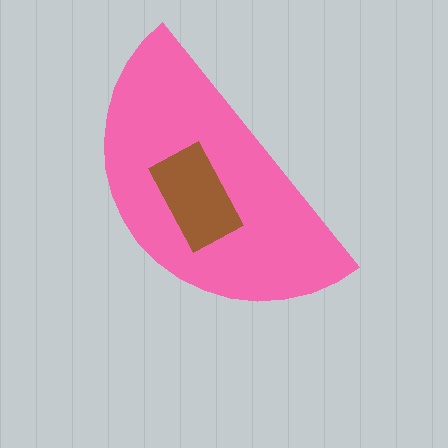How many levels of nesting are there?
2.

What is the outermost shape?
The pink semicircle.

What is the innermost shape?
The brown rectangle.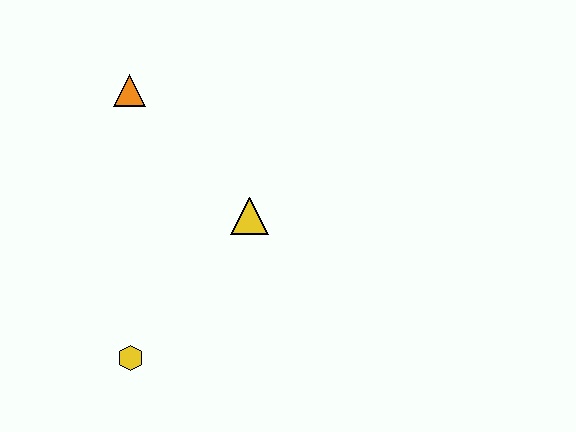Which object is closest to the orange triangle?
The yellow triangle is closest to the orange triangle.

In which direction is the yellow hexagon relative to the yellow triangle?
The yellow hexagon is below the yellow triangle.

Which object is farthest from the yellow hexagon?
The orange triangle is farthest from the yellow hexagon.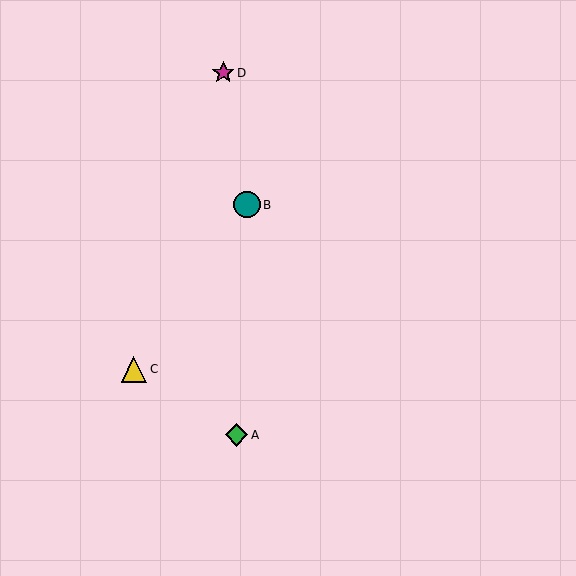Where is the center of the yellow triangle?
The center of the yellow triangle is at (134, 369).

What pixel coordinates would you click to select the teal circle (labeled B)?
Click at (247, 205) to select the teal circle B.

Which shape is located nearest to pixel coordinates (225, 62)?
The magenta star (labeled D) at (223, 73) is nearest to that location.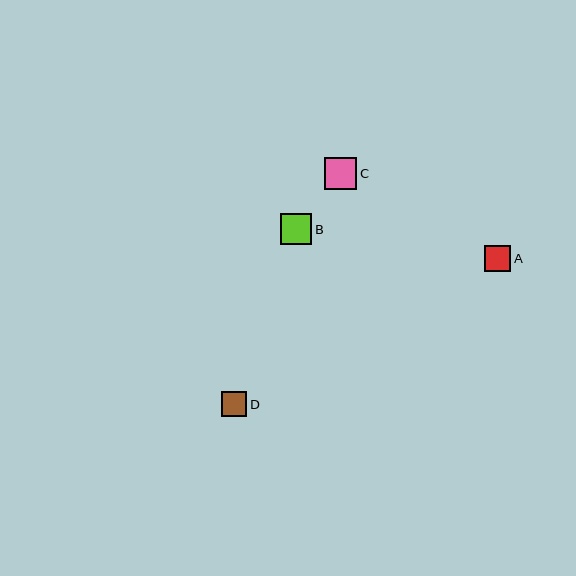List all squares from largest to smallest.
From largest to smallest: C, B, A, D.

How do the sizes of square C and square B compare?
Square C and square B are approximately the same size.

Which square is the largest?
Square C is the largest with a size of approximately 32 pixels.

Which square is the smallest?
Square D is the smallest with a size of approximately 25 pixels.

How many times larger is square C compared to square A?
Square C is approximately 1.2 times the size of square A.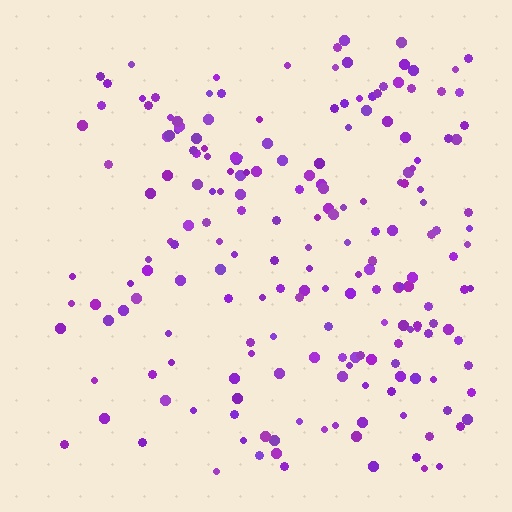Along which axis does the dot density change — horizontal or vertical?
Horizontal.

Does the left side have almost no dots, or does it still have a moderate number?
Still a moderate number, just noticeably fewer than the right.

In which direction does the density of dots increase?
From left to right, with the right side densest.